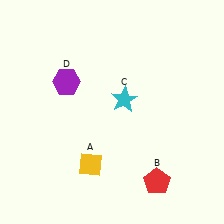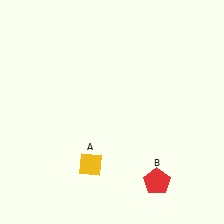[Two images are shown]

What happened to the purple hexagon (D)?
The purple hexagon (D) was removed in Image 2. It was in the top-left area of Image 1.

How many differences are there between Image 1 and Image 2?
There are 2 differences between the two images.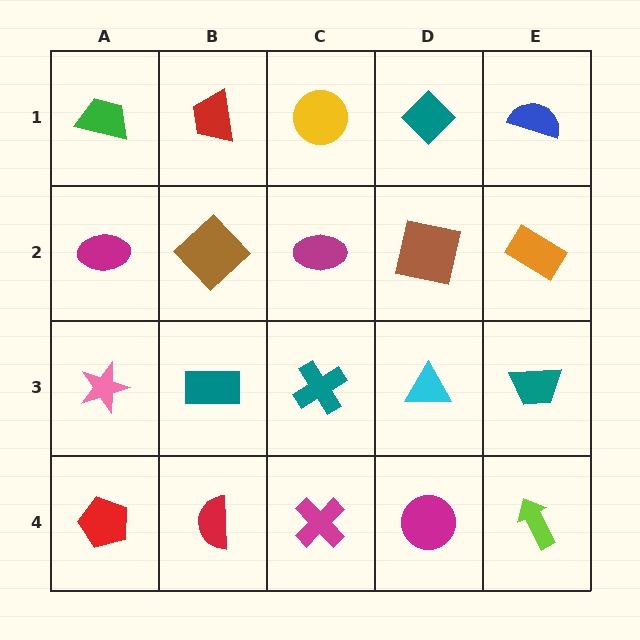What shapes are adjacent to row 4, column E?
A teal trapezoid (row 3, column E), a magenta circle (row 4, column D).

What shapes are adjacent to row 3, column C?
A magenta ellipse (row 2, column C), a magenta cross (row 4, column C), a teal rectangle (row 3, column B), a cyan triangle (row 3, column D).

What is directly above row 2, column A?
A green trapezoid.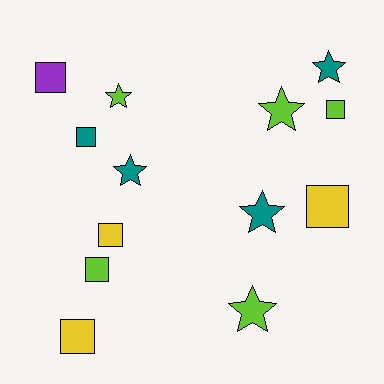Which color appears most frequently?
Lime, with 5 objects.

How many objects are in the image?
There are 13 objects.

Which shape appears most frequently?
Square, with 7 objects.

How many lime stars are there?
There are 3 lime stars.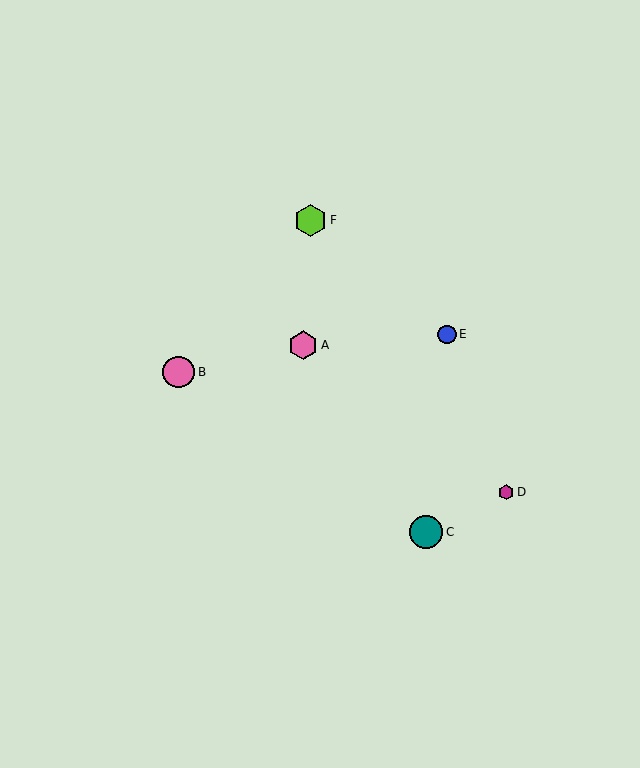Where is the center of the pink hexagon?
The center of the pink hexagon is at (303, 345).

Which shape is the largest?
The teal circle (labeled C) is the largest.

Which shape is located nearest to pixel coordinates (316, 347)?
The pink hexagon (labeled A) at (303, 345) is nearest to that location.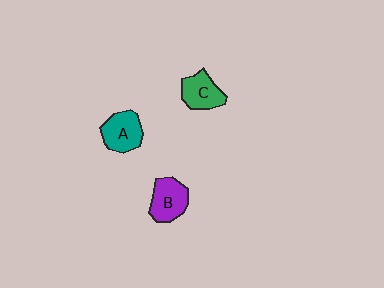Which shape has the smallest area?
Shape C (green).